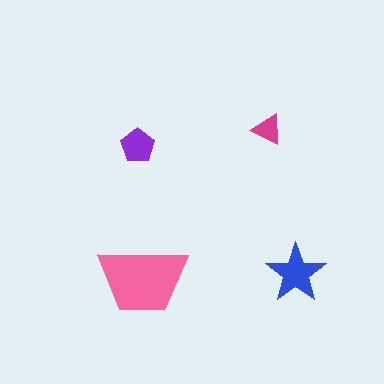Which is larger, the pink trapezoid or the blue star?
The pink trapezoid.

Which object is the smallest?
The magenta triangle.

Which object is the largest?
The pink trapezoid.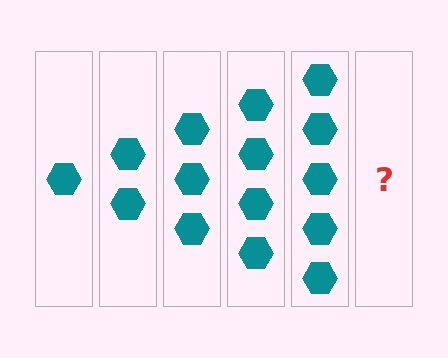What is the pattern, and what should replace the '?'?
The pattern is that each step adds one more hexagon. The '?' should be 6 hexagons.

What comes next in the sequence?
The next element should be 6 hexagons.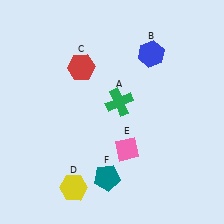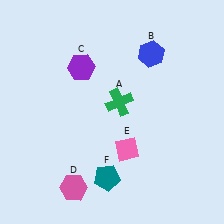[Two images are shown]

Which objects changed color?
C changed from red to purple. D changed from yellow to pink.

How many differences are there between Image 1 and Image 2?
There are 2 differences between the two images.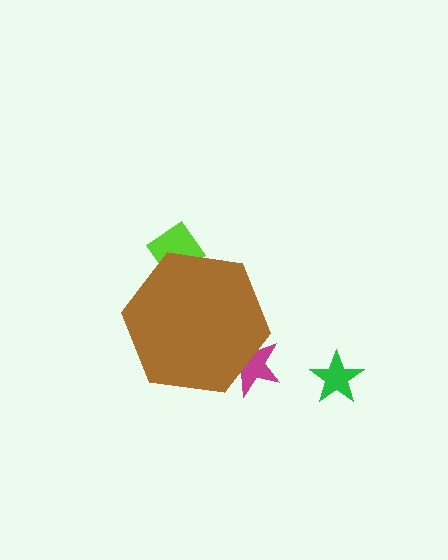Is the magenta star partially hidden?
Yes, the magenta star is partially hidden behind the brown hexagon.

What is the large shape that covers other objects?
A brown hexagon.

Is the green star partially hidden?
No, the green star is fully visible.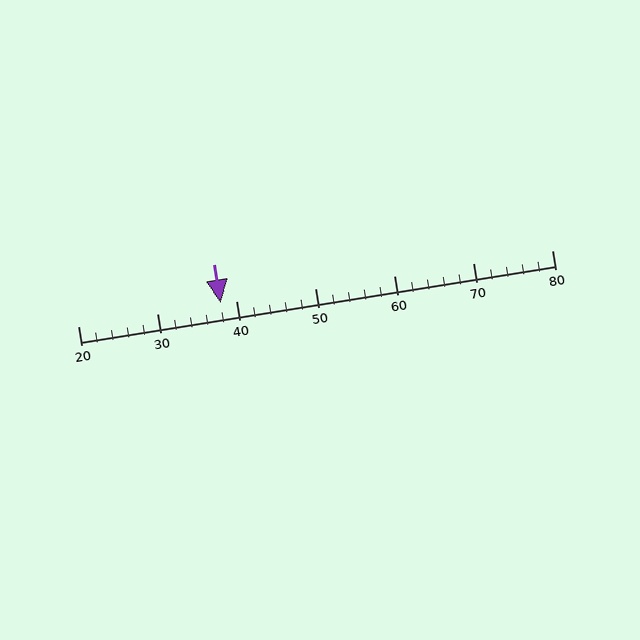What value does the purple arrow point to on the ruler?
The purple arrow points to approximately 38.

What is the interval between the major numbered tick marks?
The major tick marks are spaced 10 units apart.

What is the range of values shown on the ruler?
The ruler shows values from 20 to 80.